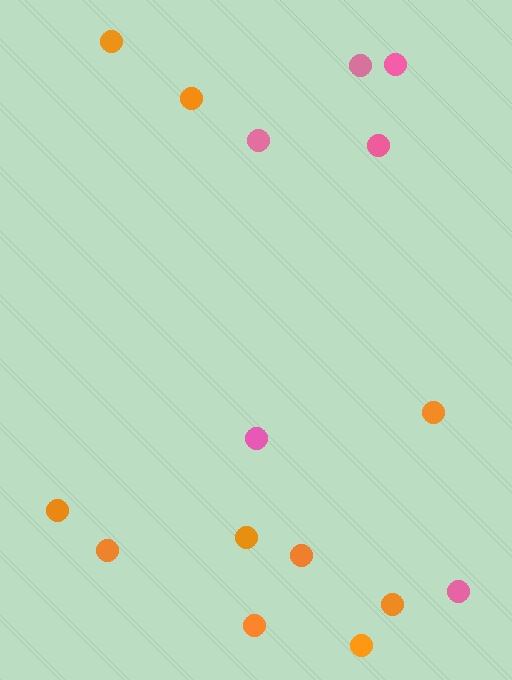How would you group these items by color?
There are 2 groups: one group of orange circles (10) and one group of pink circles (6).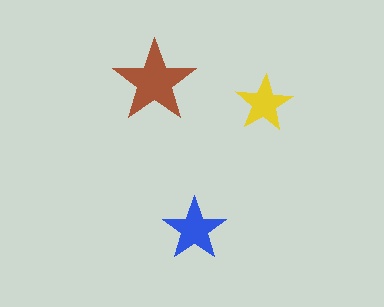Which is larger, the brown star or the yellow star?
The brown one.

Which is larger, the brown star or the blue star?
The brown one.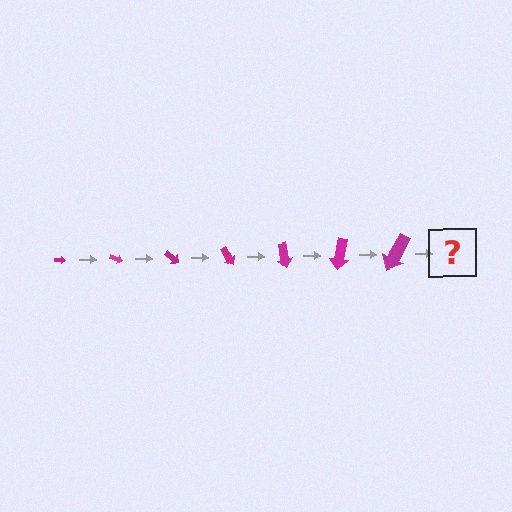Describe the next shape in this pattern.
It should be an arrow, larger than the previous one and rotated 140 degrees from the start.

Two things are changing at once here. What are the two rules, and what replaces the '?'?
The two rules are that the arrow grows larger each step and it rotates 20 degrees each step. The '?' should be an arrow, larger than the previous one and rotated 140 degrees from the start.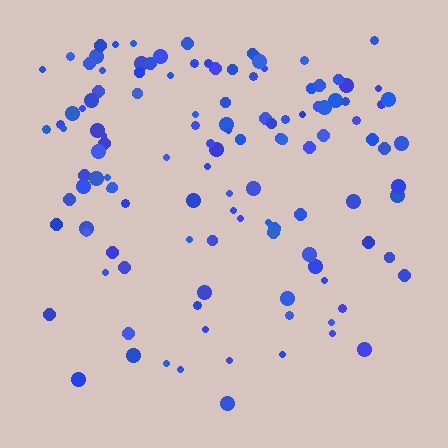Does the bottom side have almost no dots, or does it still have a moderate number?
Still a moderate number, just noticeably fewer than the top.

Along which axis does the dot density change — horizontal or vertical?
Vertical.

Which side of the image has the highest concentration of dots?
The top.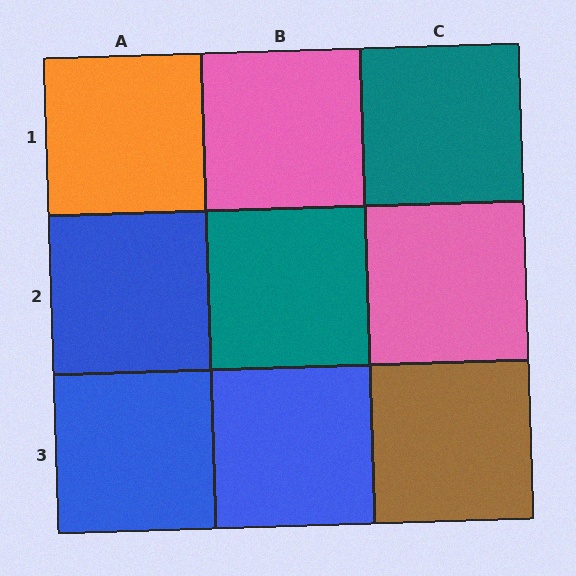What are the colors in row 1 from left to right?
Orange, pink, teal.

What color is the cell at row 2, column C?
Pink.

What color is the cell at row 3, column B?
Blue.